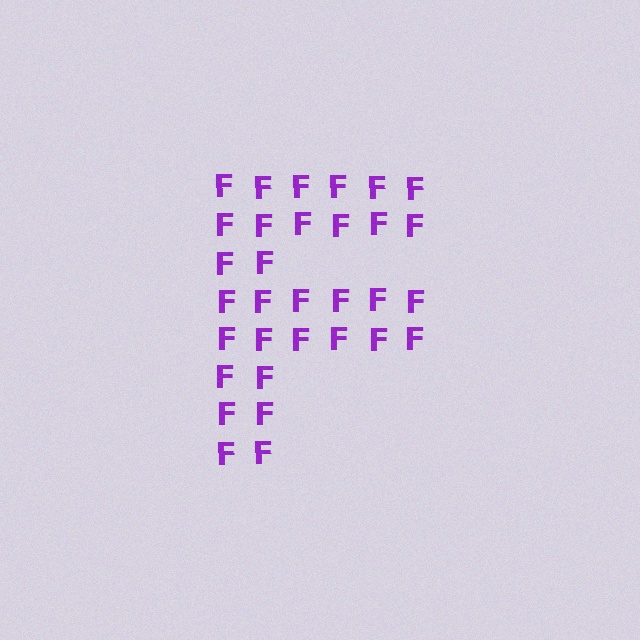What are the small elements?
The small elements are letter F's.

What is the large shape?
The large shape is the letter F.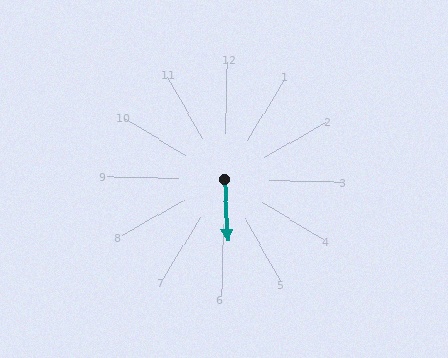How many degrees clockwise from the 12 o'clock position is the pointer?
Approximately 176 degrees.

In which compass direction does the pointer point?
South.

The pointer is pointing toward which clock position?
Roughly 6 o'clock.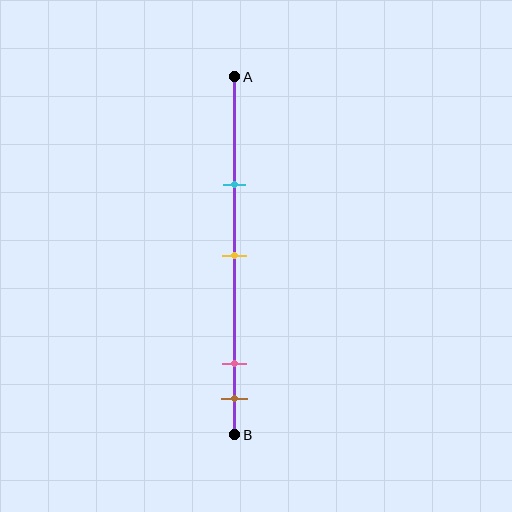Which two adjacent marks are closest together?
The pink and brown marks are the closest adjacent pair.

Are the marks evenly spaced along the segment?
No, the marks are not evenly spaced.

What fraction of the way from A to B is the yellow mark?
The yellow mark is approximately 50% (0.5) of the way from A to B.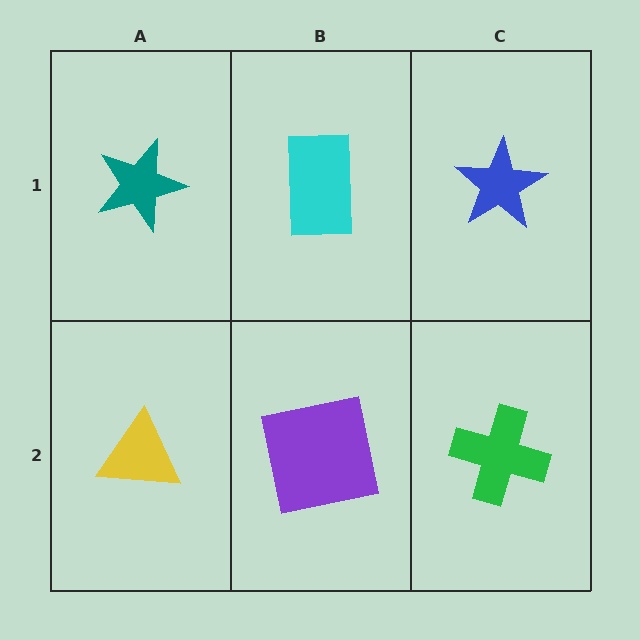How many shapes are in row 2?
3 shapes.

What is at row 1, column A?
A teal star.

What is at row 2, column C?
A green cross.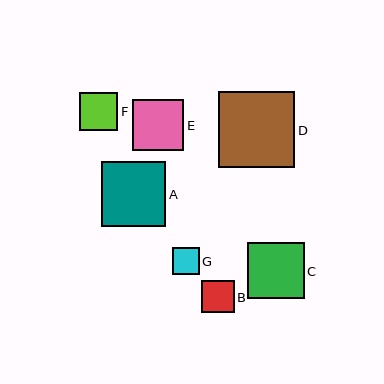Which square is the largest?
Square D is the largest with a size of approximately 76 pixels.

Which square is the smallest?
Square G is the smallest with a size of approximately 27 pixels.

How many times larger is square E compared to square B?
Square E is approximately 1.6 times the size of square B.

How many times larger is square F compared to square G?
Square F is approximately 1.4 times the size of square G.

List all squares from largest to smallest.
From largest to smallest: D, A, C, E, F, B, G.